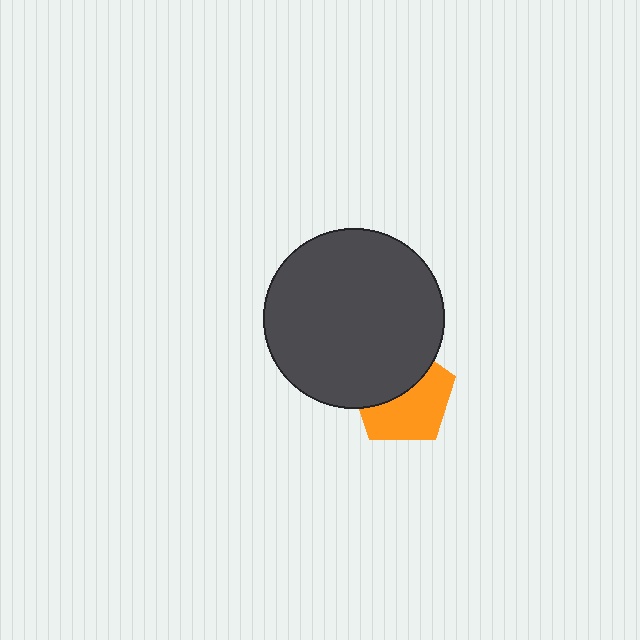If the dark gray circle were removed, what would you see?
You would see the complete orange pentagon.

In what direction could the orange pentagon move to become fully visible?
The orange pentagon could move down. That would shift it out from behind the dark gray circle entirely.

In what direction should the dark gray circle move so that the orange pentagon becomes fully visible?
The dark gray circle should move up. That is the shortest direction to clear the overlap and leave the orange pentagon fully visible.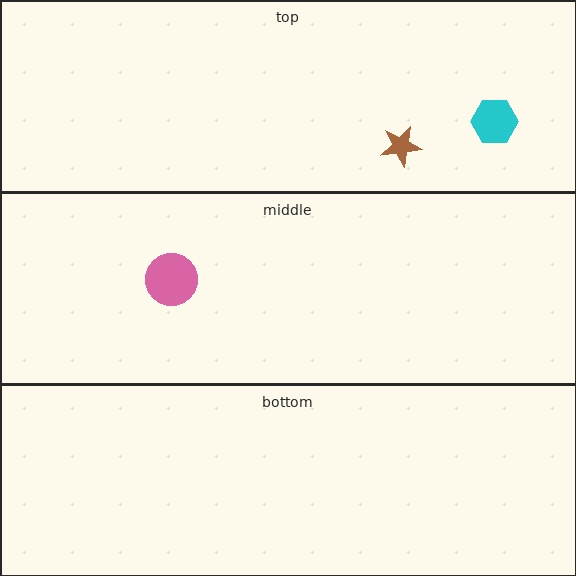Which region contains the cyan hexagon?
The top region.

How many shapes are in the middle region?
1.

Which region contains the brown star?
The top region.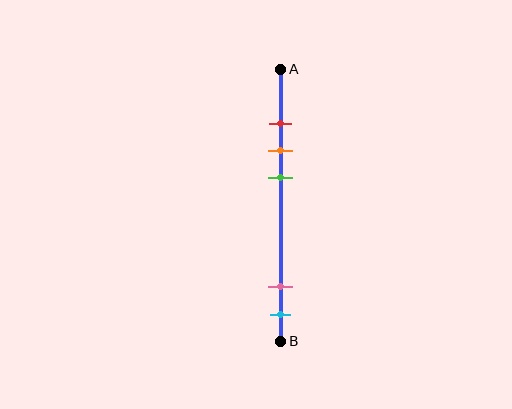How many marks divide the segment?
There are 5 marks dividing the segment.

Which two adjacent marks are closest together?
The red and orange marks are the closest adjacent pair.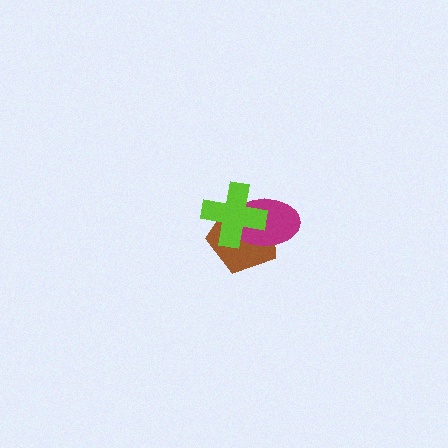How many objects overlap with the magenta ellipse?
2 objects overlap with the magenta ellipse.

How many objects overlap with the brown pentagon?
2 objects overlap with the brown pentagon.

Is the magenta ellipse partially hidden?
Yes, it is partially covered by another shape.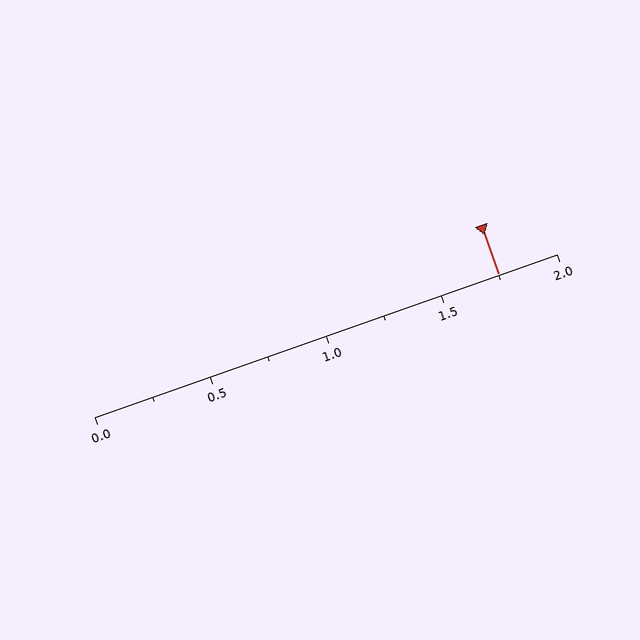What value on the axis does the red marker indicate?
The marker indicates approximately 1.75.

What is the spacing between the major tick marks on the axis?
The major ticks are spaced 0.5 apart.